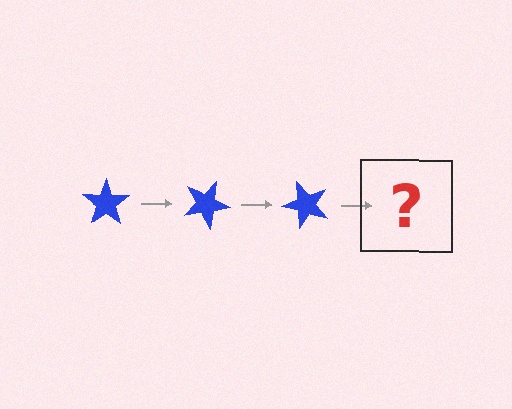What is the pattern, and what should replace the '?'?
The pattern is that the star rotates 25 degrees each step. The '?' should be a blue star rotated 75 degrees.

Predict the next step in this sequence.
The next step is a blue star rotated 75 degrees.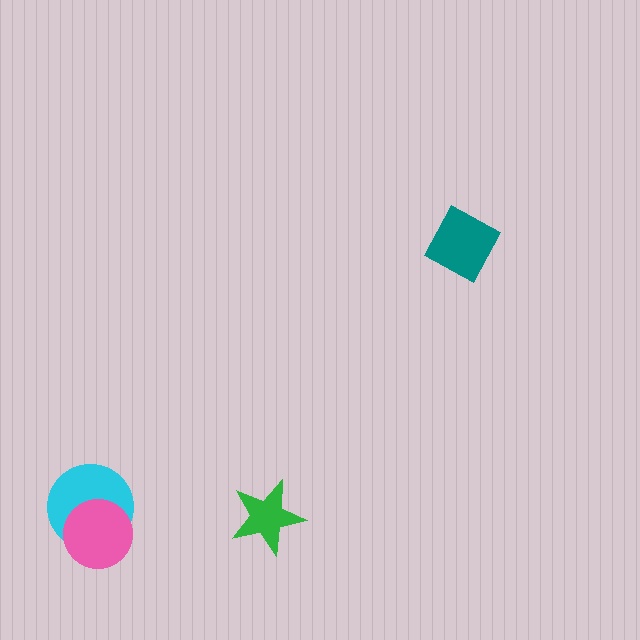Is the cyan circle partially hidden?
Yes, it is partially covered by another shape.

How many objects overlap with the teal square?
0 objects overlap with the teal square.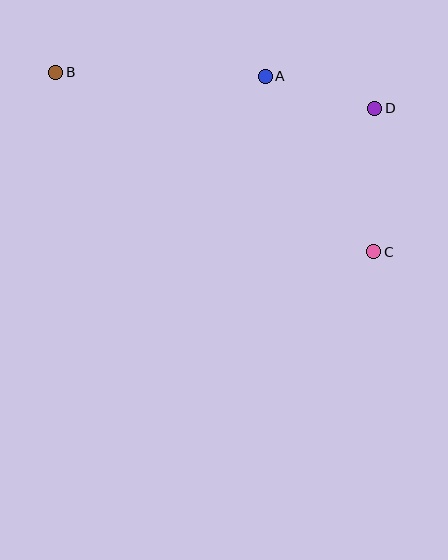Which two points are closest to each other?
Points A and D are closest to each other.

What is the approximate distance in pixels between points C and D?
The distance between C and D is approximately 143 pixels.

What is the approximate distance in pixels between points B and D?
The distance between B and D is approximately 321 pixels.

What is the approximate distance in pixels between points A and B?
The distance between A and B is approximately 209 pixels.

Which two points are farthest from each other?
Points B and C are farthest from each other.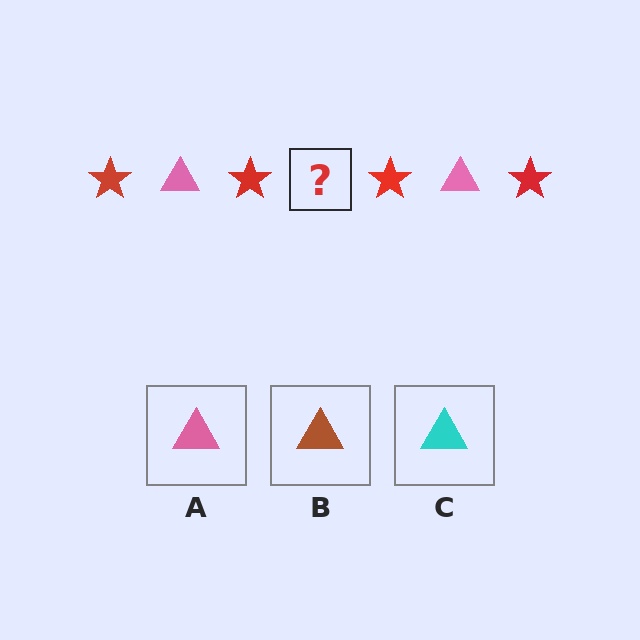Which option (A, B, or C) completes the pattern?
A.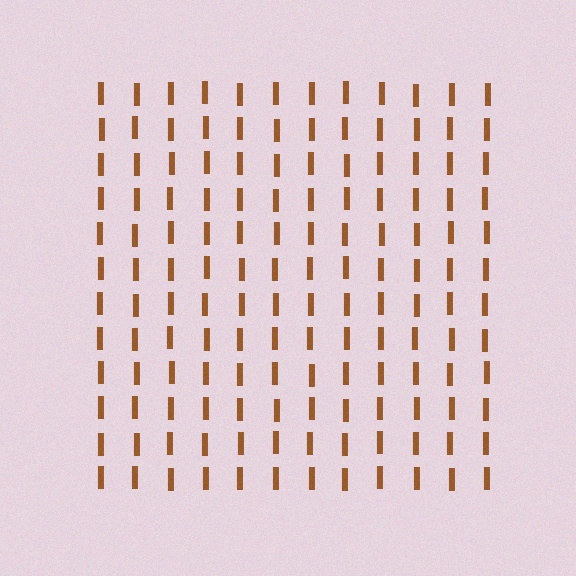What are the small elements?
The small elements are letter I's.